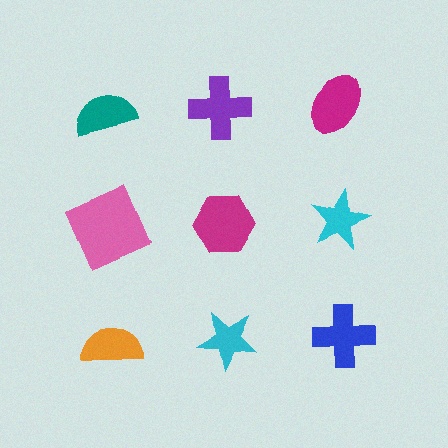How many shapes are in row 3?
3 shapes.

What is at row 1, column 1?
A teal semicircle.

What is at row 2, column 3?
A cyan star.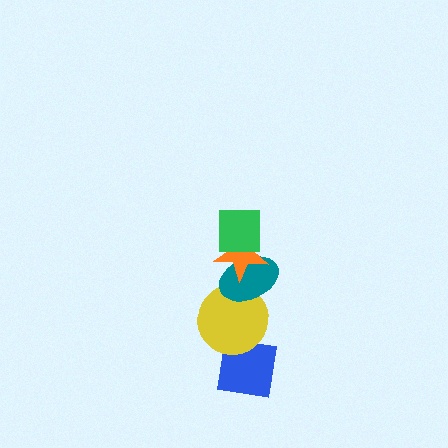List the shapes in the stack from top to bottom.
From top to bottom: the green square, the orange star, the teal ellipse, the yellow circle, the blue square.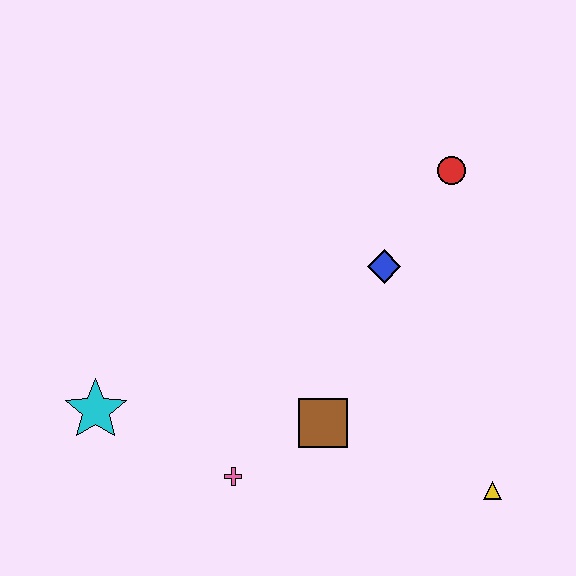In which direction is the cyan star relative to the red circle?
The cyan star is to the left of the red circle.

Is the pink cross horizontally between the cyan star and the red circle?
Yes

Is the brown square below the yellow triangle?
No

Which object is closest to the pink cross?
The brown square is closest to the pink cross.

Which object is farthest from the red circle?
The cyan star is farthest from the red circle.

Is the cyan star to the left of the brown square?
Yes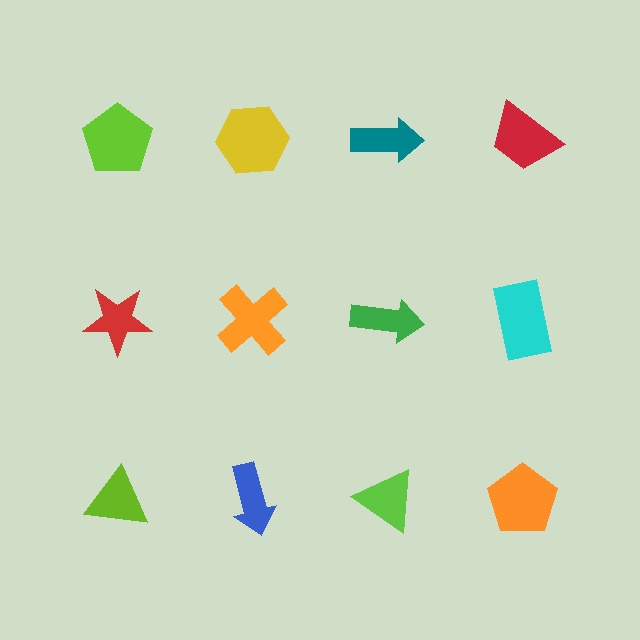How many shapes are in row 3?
4 shapes.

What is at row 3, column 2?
A blue arrow.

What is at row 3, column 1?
A lime triangle.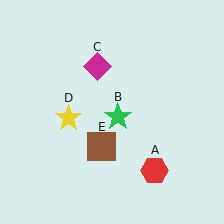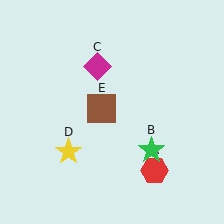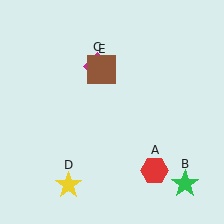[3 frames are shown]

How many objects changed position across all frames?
3 objects changed position: green star (object B), yellow star (object D), brown square (object E).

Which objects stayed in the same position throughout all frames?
Red hexagon (object A) and magenta diamond (object C) remained stationary.